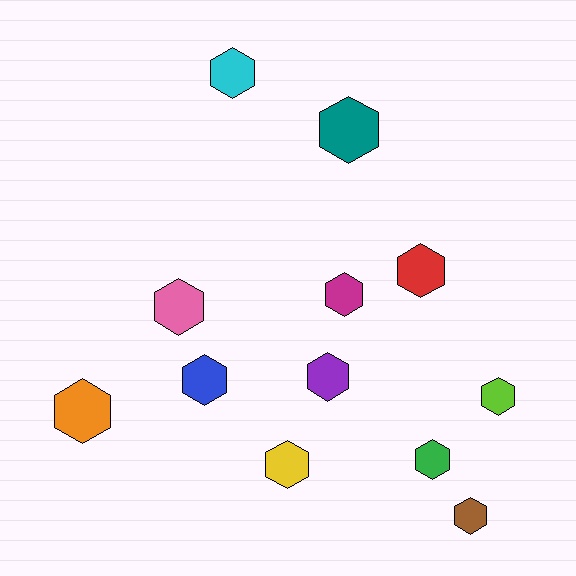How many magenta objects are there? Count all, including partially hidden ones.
There is 1 magenta object.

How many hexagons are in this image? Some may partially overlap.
There are 12 hexagons.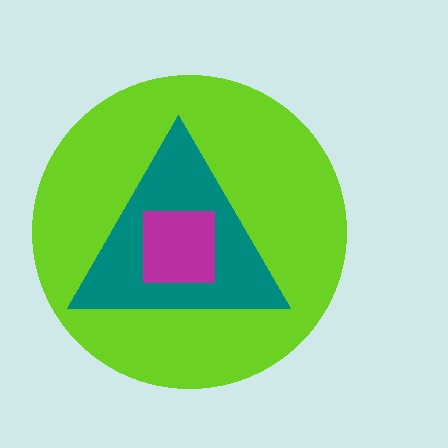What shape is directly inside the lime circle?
The teal triangle.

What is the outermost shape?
The lime circle.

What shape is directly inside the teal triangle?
The magenta square.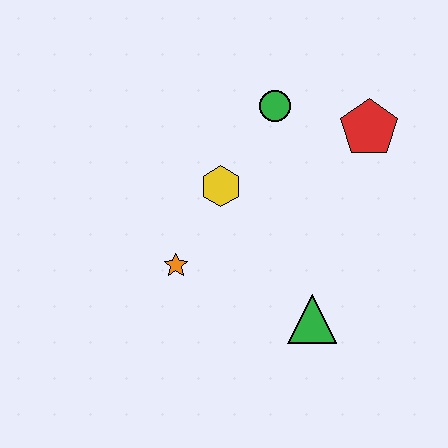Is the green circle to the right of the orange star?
Yes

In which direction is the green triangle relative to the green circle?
The green triangle is below the green circle.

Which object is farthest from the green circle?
The green triangle is farthest from the green circle.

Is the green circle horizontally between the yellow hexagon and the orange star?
No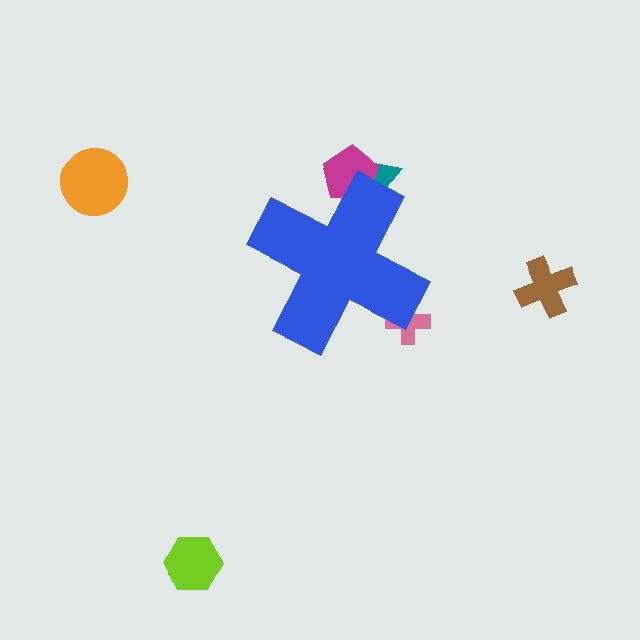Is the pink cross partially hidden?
Yes, the pink cross is partially hidden behind the blue cross.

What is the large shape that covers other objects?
A blue cross.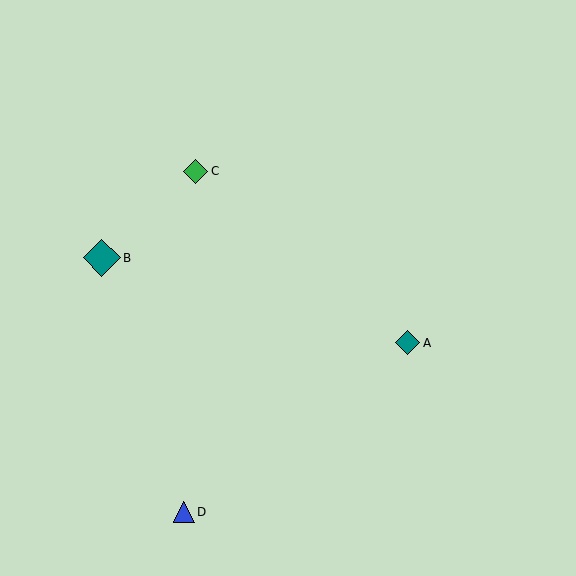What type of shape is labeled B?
Shape B is a teal diamond.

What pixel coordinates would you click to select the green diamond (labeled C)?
Click at (196, 171) to select the green diamond C.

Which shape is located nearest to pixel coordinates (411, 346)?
The teal diamond (labeled A) at (408, 343) is nearest to that location.